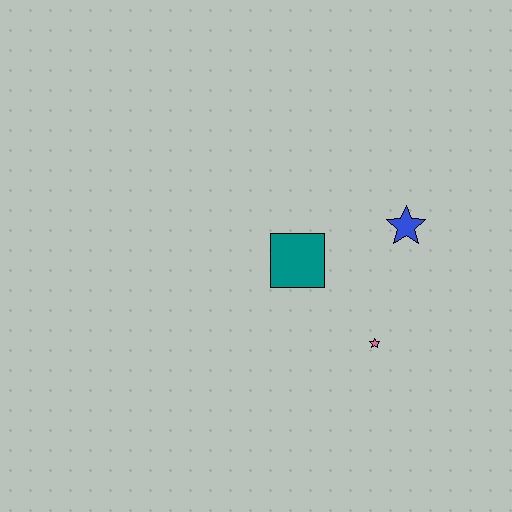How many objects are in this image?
There are 3 objects.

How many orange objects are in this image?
There are no orange objects.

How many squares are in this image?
There is 1 square.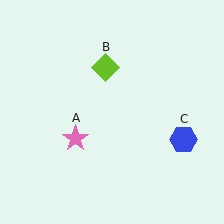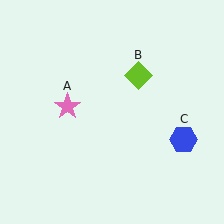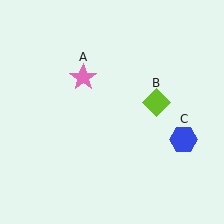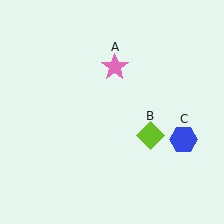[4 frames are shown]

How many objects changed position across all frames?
2 objects changed position: pink star (object A), lime diamond (object B).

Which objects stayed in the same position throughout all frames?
Blue hexagon (object C) remained stationary.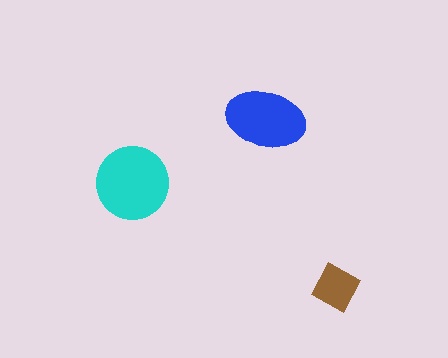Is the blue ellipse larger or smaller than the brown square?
Larger.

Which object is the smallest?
The brown square.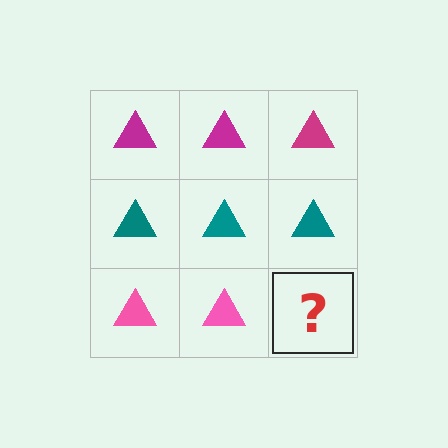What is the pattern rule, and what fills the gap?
The rule is that each row has a consistent color. The gap should be filled with a pink triangle.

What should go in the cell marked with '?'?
The missing cell should contain a pink triangle.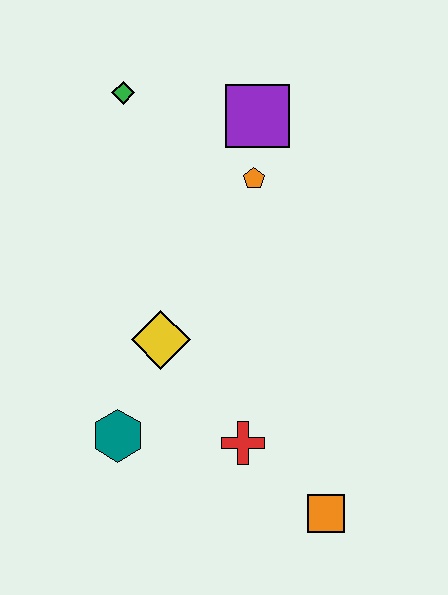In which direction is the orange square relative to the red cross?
The orange square is to the right of the red cross.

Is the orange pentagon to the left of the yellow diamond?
No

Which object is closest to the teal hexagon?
The yellow diamond is closest to the teal hexagon.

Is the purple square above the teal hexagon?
Yes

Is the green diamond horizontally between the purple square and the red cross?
No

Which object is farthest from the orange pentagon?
The orange square is farthest from the orange pentagon.